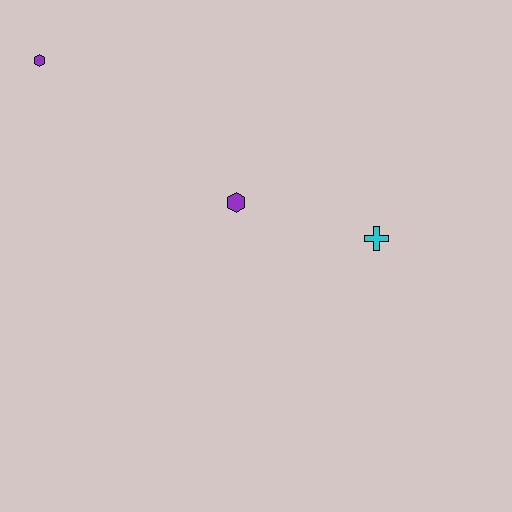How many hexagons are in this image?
There are 2 hexagons.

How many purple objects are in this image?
There are 2 purple objects.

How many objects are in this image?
There are 3 objects.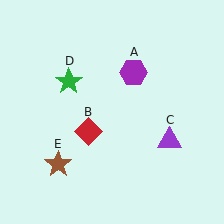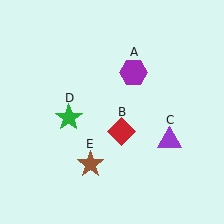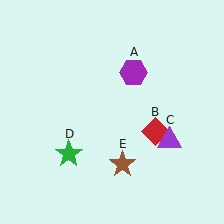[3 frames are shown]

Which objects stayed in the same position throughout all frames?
Purple hexagon (object A) and purple triangle (object C) remained stationary.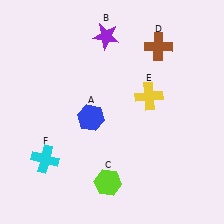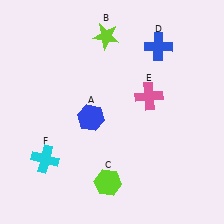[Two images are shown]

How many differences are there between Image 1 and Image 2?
There are 3 differences between the two images.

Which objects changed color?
B changed from purple to lime. D changed from brown to blue. E changed from yellow to pink.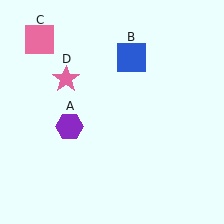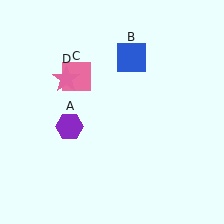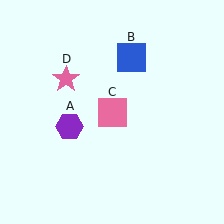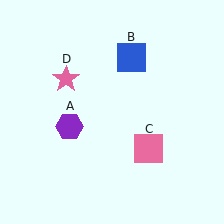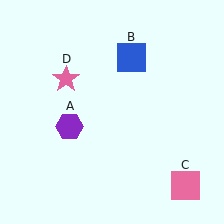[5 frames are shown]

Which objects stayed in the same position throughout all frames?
Purple hexagon (object A) and blue square (object B) and pink star (object D) remained stationary.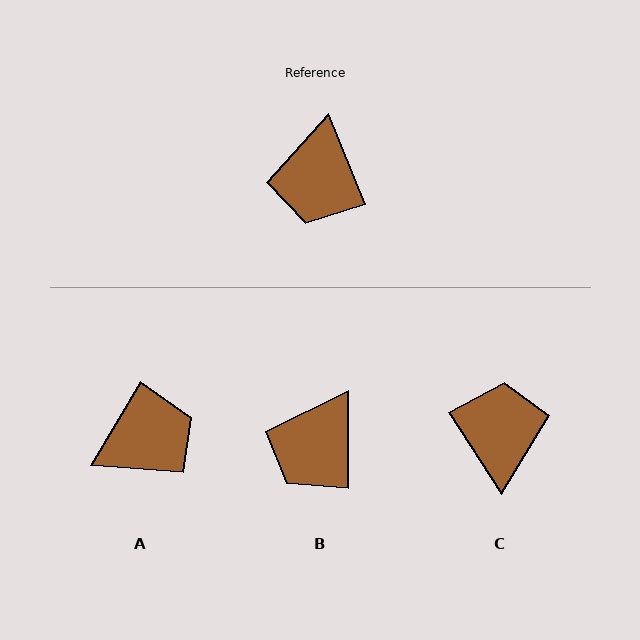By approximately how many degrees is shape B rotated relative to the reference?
Approximately 22 degrees clockwise.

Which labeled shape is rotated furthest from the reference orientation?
C, about 169 degrees away.